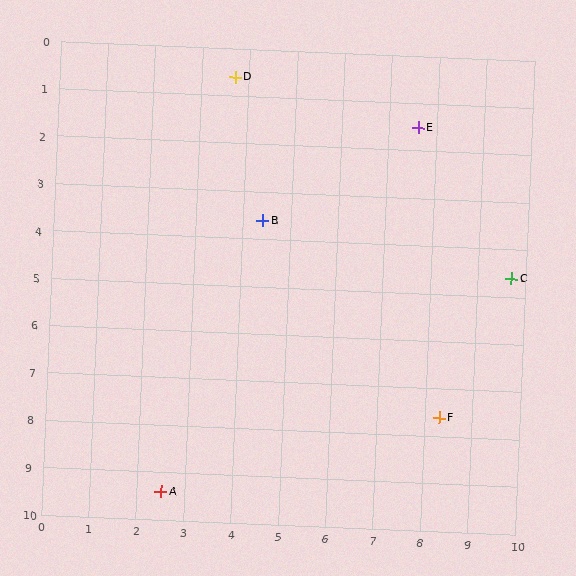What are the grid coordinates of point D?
Point D is at approximately (3.7, 0.6).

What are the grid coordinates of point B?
Point B is at approximately (4.4, 3.6).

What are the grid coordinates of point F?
Point F is at approximately (8.3, 7.6).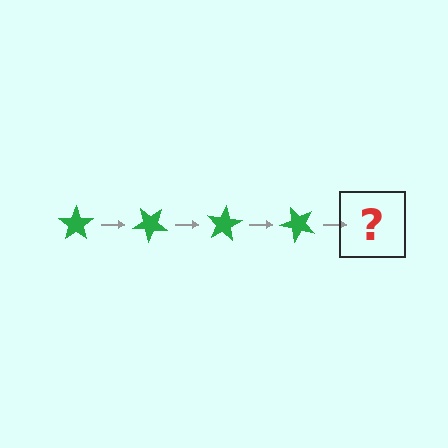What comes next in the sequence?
The next element should be a green star rotated 160 degrees.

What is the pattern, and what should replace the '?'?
The pattern is that the star rotates 40 degrees each step. The '?' should be a green star rotated 160 degrees.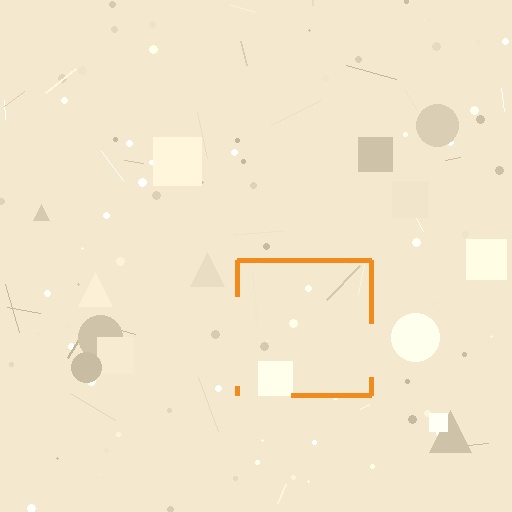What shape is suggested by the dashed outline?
The dashed outline suggests a square.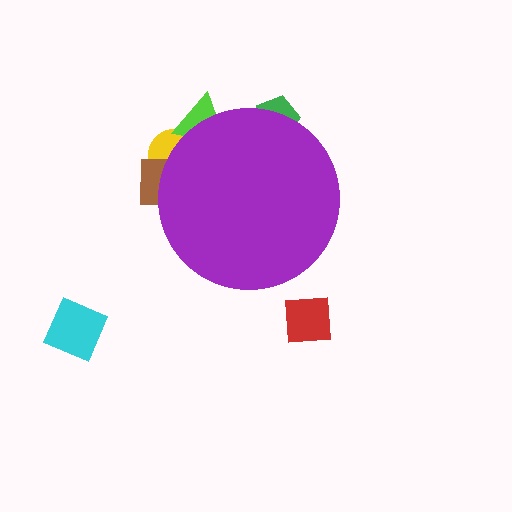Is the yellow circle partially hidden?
Yes, the yellow circle is partially hidden behind the purple circle.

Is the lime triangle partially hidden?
Yes, the lime triangle is partially hidden behind the purple circle.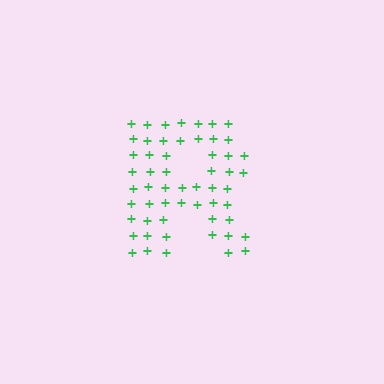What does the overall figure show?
The overall figure shows the letter R.